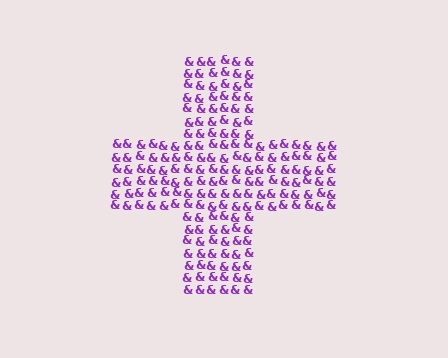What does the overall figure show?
The overall figure shows a cross.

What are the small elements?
The small elements are ampersands.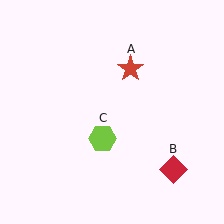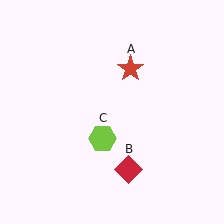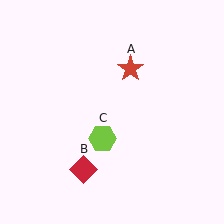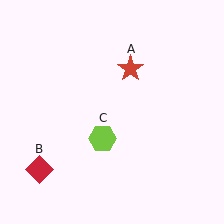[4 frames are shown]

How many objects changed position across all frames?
1 object changed position: red diamond (object B).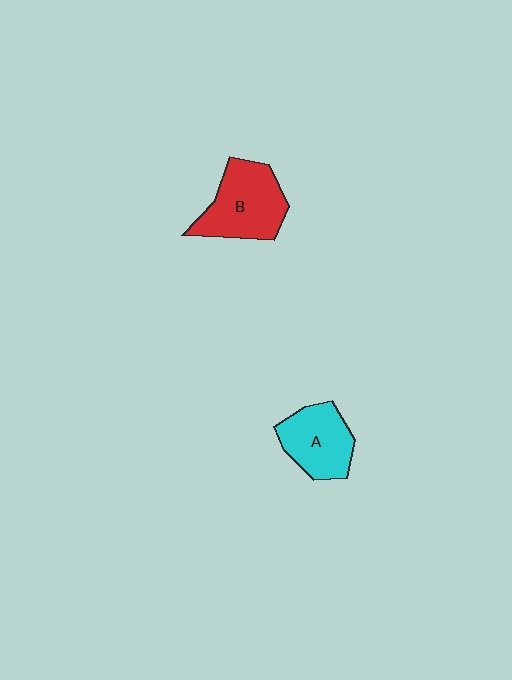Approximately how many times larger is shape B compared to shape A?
Approximately 1.2 times.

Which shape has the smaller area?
Shape A (cyan).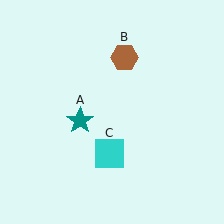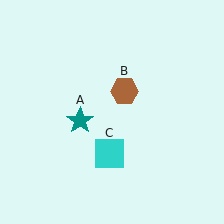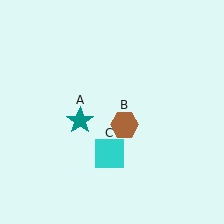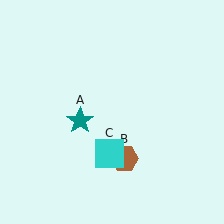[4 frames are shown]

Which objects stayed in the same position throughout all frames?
Teal star (object A) and cyan square (object C) remained stationary.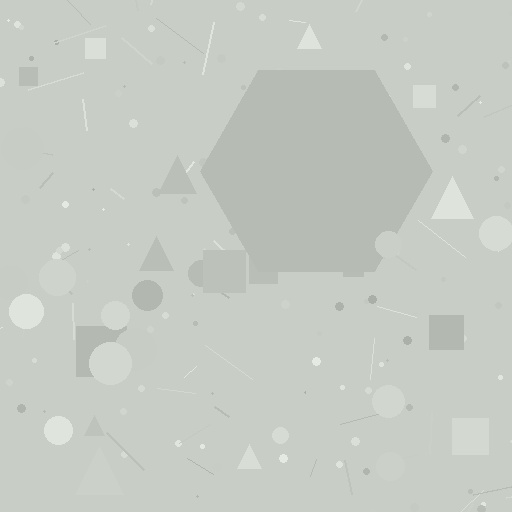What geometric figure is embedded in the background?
A hexagon is embedded in the background.